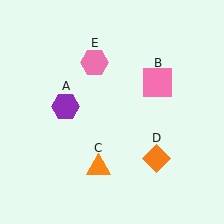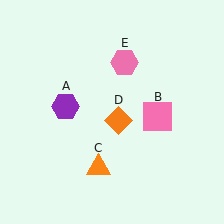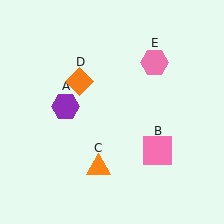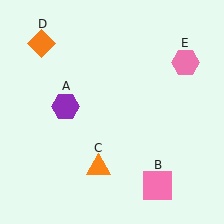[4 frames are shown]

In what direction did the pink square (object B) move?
The pink square (object B) moved down.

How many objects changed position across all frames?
3 objects changed position: pink square (object B), orange diamond (object D), pink hexagon (object E).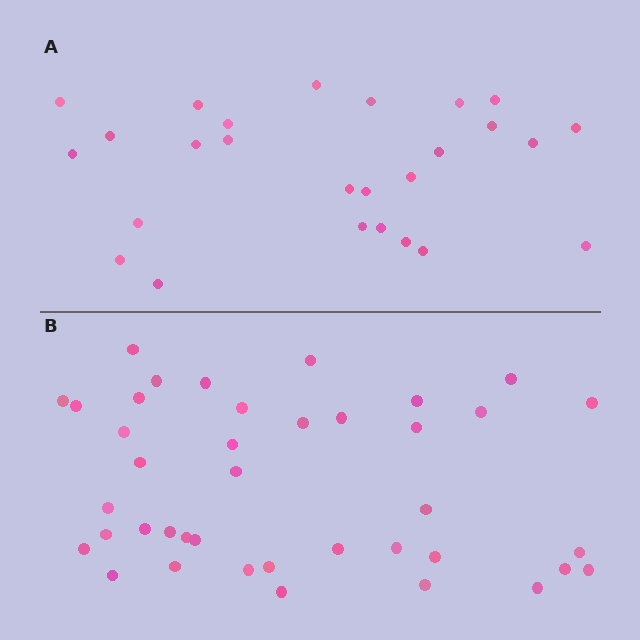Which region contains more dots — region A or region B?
Region B (the bottom region) has more dots.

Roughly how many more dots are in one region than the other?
Region B has approximately 15 more dots than region A.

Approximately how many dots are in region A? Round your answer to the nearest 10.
About 30 dots. (The exact count is 26, which rounds to 30.)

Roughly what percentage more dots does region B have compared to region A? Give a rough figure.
About 55% more.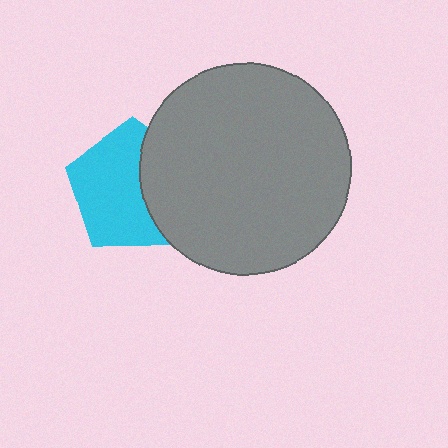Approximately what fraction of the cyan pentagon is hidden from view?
Roughly 37% of the cyan pentagon is hidden behind the gray circle.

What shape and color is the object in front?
The object in front is a gray circle.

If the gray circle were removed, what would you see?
You would see the complete cyan pentagon.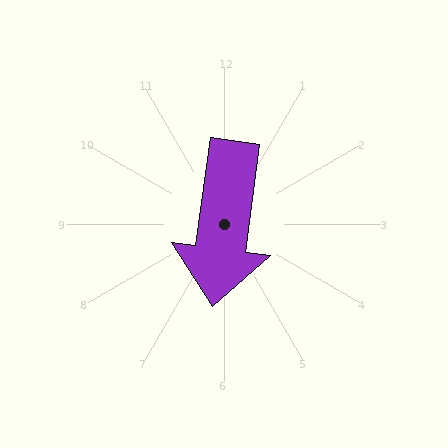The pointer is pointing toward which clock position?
Roughly 6 o'clock.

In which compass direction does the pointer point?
South.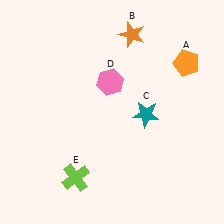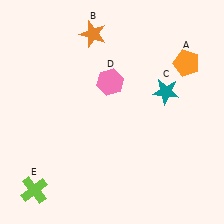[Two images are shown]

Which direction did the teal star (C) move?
The teal star (C) moved up.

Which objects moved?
The objects that moved are: the orange star (B), the teal star (C), the lime cross (E).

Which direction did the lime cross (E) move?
The lime cross (E) moved left.